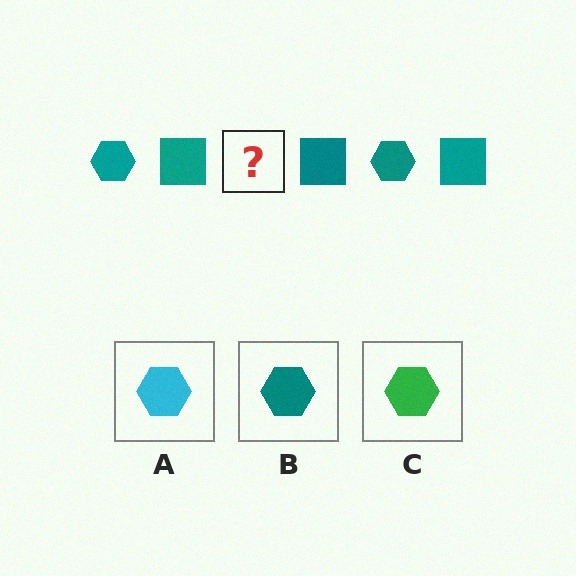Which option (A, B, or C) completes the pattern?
B.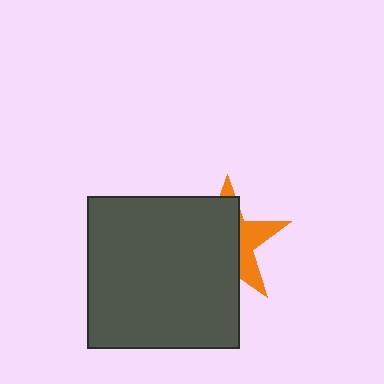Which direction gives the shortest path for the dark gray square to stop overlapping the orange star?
Moving left gives the shortest separation.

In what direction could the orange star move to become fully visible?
The orange star could move right. That would shift it out from behind the dark gray square entirely.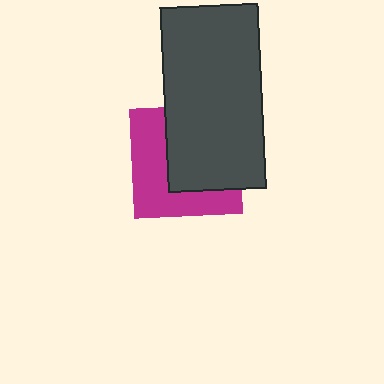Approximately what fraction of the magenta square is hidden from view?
Roughly 54% of the magenta square is hidden behind the dark gray rectangle.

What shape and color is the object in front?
The object in front is a dark gray rectangle.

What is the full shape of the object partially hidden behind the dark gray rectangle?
The partially hidden object is a magenta square.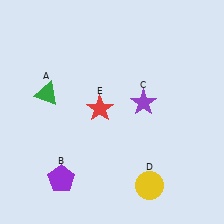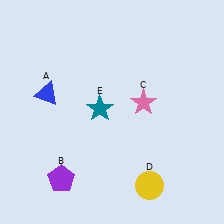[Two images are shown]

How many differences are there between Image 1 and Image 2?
There are 3 differences between the two images.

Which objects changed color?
A changed from green to blue. C changed from purple to pink. E changed from red to teal.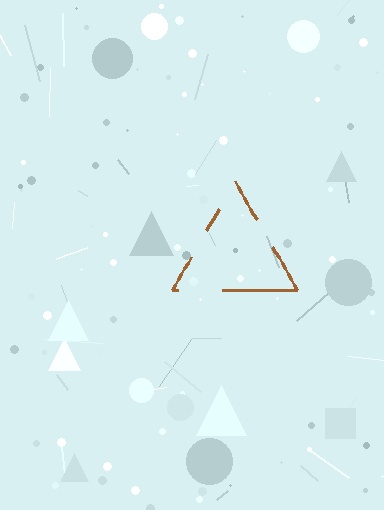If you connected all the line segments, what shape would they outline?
They would outline a triangle.